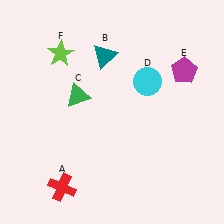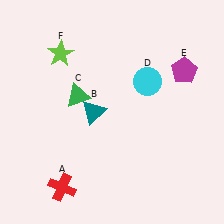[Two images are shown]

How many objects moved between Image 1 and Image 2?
1 object moved between the two images.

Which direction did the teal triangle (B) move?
The teal triangle (B) moved down.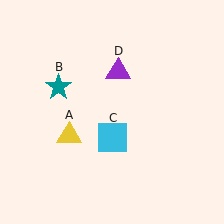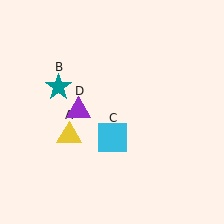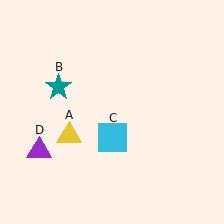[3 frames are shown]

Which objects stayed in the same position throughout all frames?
Yellow triangle (object A) and teal star (object B) and cyan square (object C) remained stationary.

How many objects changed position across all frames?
1 object changed position: purple triangle (object D).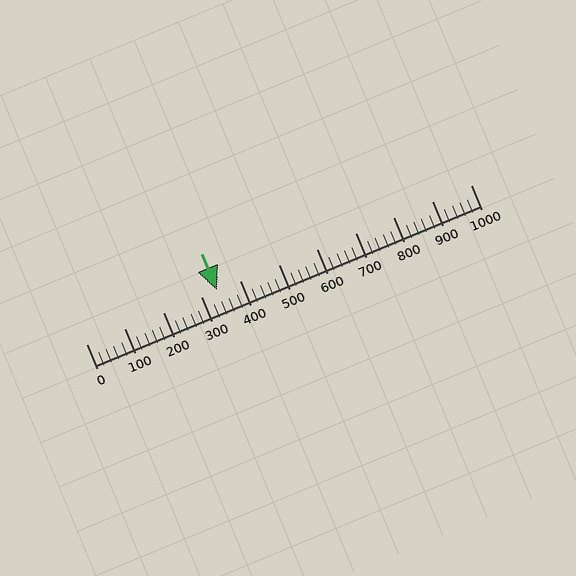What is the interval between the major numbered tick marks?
The major tick marks are spaced 100 units apart.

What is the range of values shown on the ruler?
The ruler shows values from 0 to 1000.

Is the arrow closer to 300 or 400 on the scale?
The arrow is closer to 300.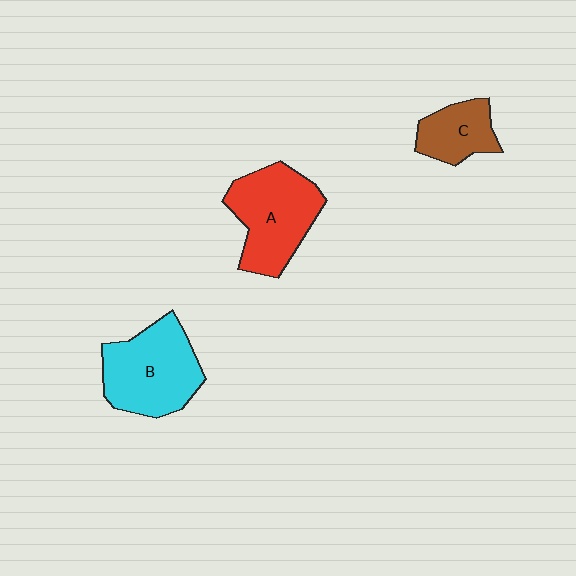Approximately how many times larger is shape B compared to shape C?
Approximately 1.9 times.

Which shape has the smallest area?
Shape C (brown).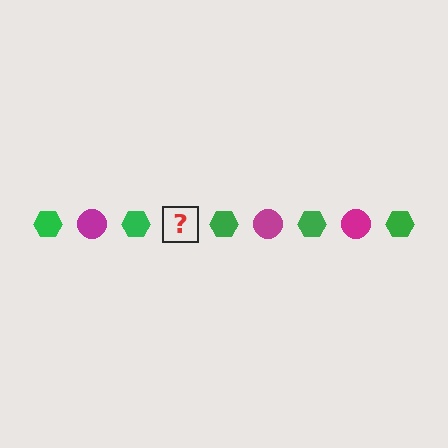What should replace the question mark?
The question mark should be replaced with a magenta circle.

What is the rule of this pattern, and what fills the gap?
The rule is that the pattern alternates between green hexagon and magenta circle. The gap should be filled with a magenta circle.